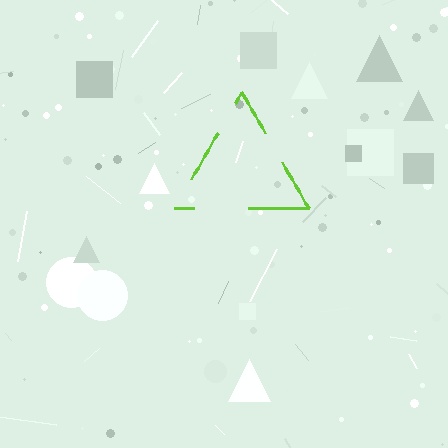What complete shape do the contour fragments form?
The contour fragments form a triangle.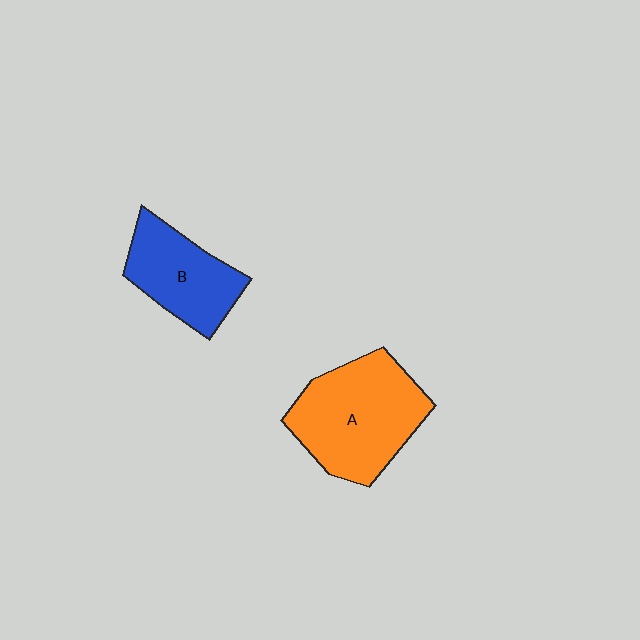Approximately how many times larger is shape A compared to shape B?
Approximately 1.5 times.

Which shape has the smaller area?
Shape B (blue).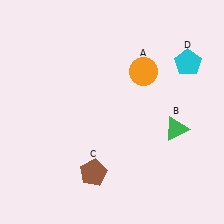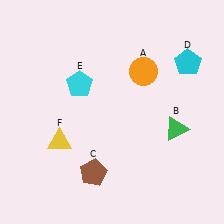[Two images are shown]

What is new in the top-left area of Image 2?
A cyan pentagon (E) was added in the top-left area of Image 2.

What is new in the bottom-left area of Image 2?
A yellow triangle (F) was added in the bottom-left area of Image 2.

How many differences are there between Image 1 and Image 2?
There are 2 differences between the two images.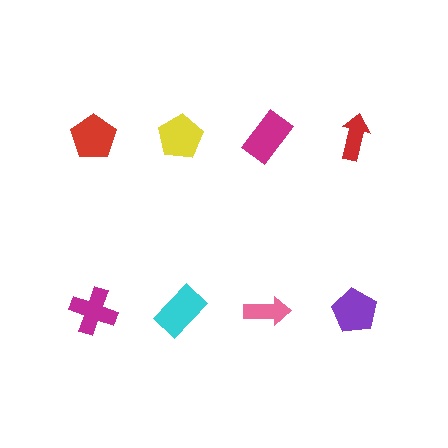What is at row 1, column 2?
A yellow pentagon.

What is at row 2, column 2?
A cyan rectangle.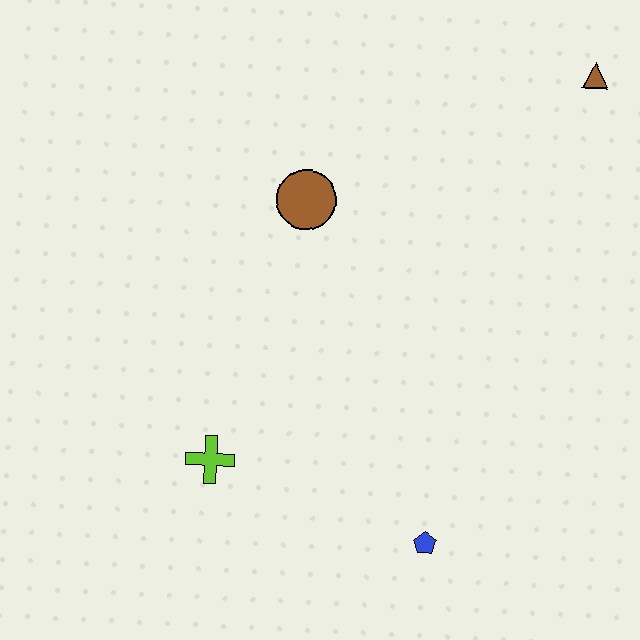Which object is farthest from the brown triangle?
The lime cross is farthest from the brown triangle.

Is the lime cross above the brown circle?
No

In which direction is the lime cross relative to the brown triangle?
The lime cross is below the brown triangle.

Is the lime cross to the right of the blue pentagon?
No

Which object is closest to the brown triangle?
The brown circle is closest to the brown triangle.